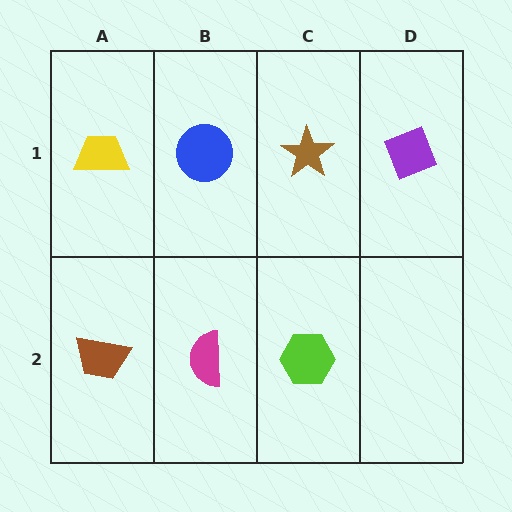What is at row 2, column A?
A brown trapezoid.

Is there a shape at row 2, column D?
No, that cell is empty.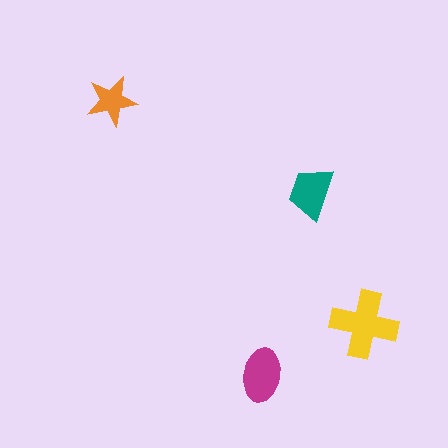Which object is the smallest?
The orange star.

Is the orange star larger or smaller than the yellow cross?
Smaller.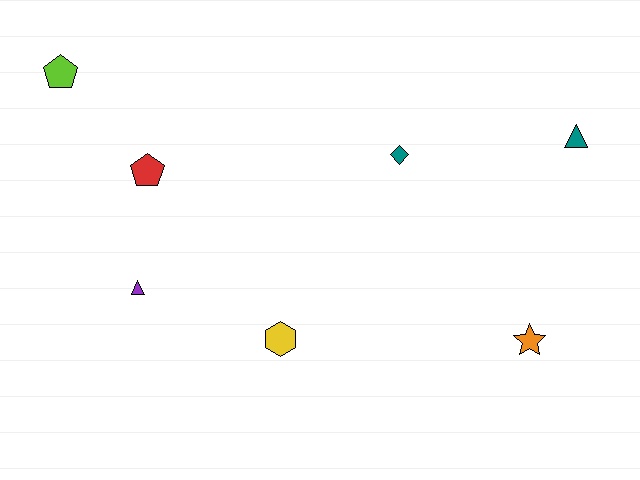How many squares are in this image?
There are no squares.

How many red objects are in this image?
There is 1 red object.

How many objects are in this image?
There are 7 objects.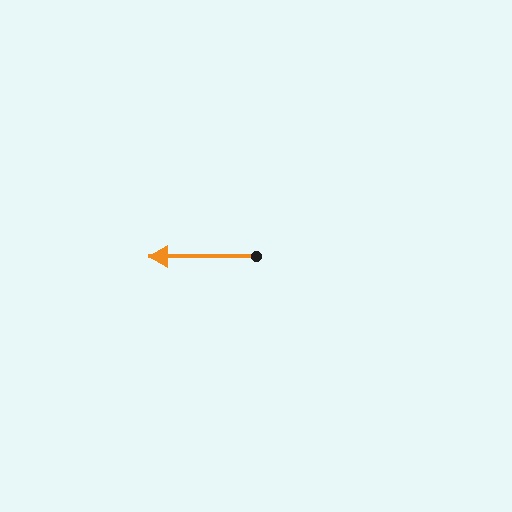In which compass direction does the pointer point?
West.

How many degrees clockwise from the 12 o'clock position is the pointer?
Approximately 270 degrees.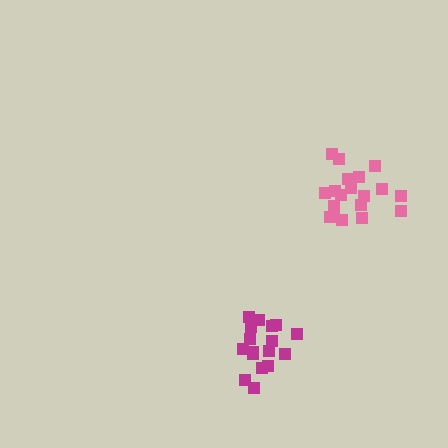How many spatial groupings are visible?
There are 2 spatial groupings.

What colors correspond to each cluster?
The clusters are colored: pink, magenta.